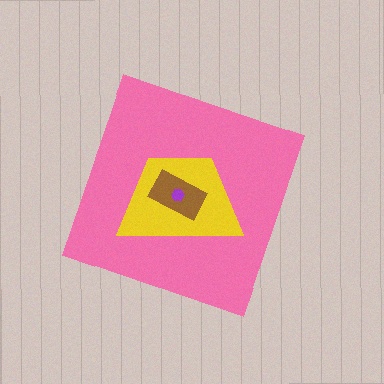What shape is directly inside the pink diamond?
The yellow trapezoid.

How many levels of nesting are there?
4.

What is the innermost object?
The purple hexagon.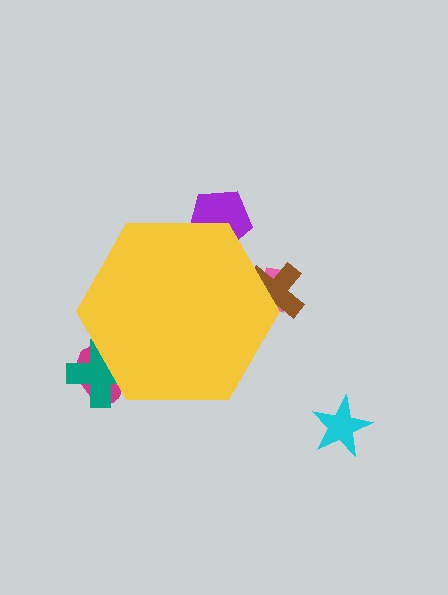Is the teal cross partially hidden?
Yes, the teal cross is partially hidden behind the yellow hexagon.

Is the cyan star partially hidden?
No, the cyan star is fully visible.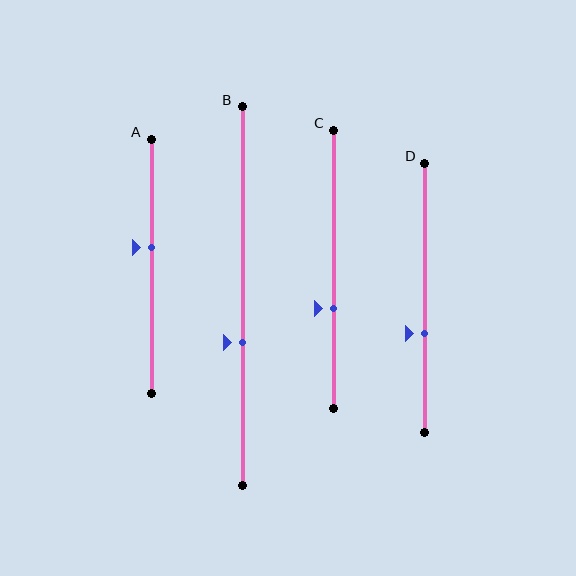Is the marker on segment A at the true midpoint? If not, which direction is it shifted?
No, the marker on segment A is shifted upward by about 7% of the segment length.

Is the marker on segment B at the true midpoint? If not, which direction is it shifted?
No, the marker on segment B is shifted downward by about 12% of the segment length.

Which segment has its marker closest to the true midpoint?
Segment A has its marker closest to the true midpoint.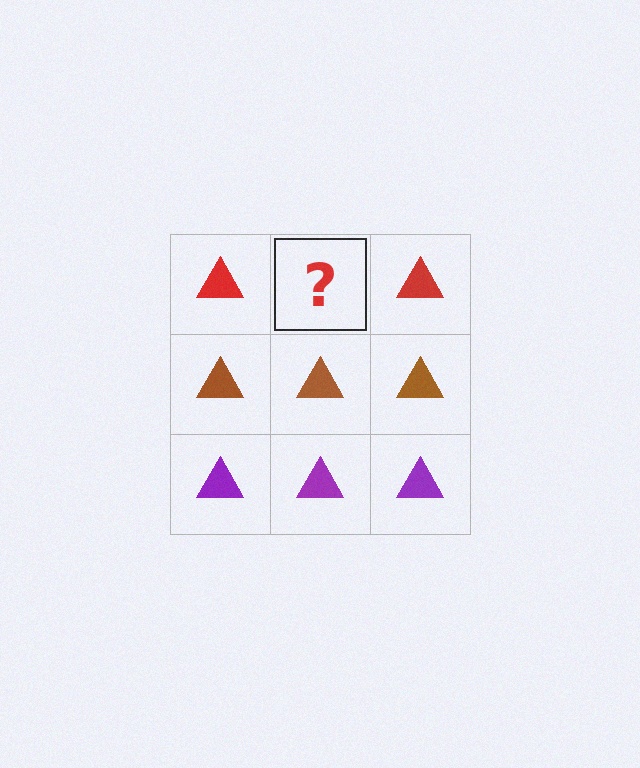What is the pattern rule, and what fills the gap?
The rule is that each row has a consistent color. The gap should be filled with a red triangle.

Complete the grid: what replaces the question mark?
The question mark should be replaced with a red triangle.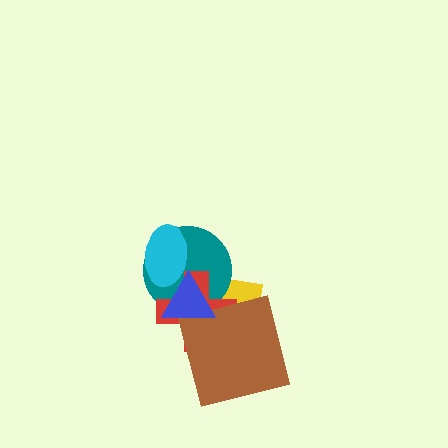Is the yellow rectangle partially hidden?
Yes, it is partially covered by another shape.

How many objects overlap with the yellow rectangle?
4 objects overlap with the yellow rectangle.